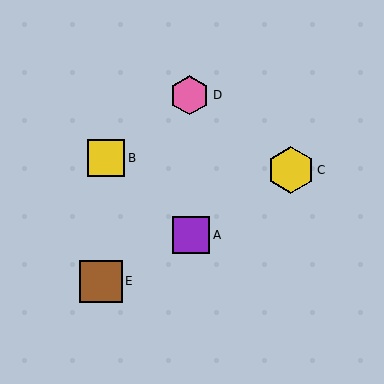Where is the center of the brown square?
The center of the brown square is at (101, 281).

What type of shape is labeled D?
Shape D is a pink hexagon.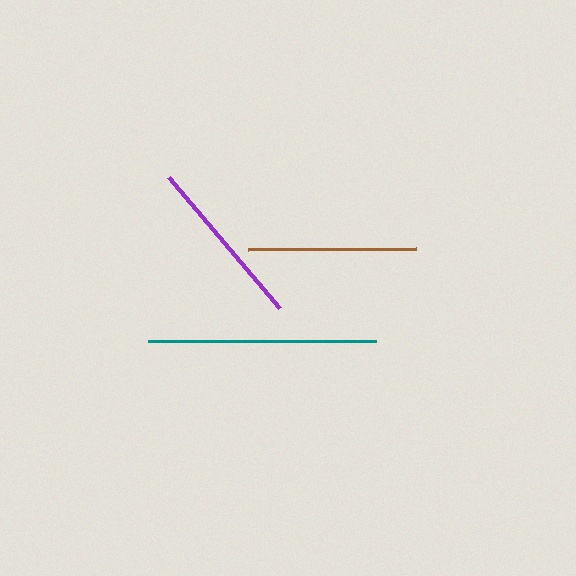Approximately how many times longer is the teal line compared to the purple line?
The teal line is approximately 1.3 times the length of the purple line.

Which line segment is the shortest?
The brown line is the shortest at approximately 168 pixels.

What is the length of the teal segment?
The teal segment is approximately 228 pixels long.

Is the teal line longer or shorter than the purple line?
The teal line is longer than the purple line.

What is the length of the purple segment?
The purple segment is approximately 172 pixels long.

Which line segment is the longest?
The teal line is the longest at approximately 228 pixels.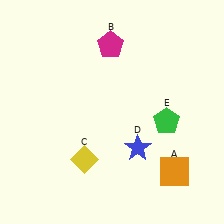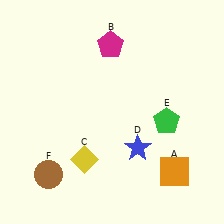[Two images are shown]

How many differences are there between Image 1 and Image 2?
There is 1 difference between the two images.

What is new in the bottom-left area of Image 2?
A brown circle (F) was added in the bottom-left area of Image 2.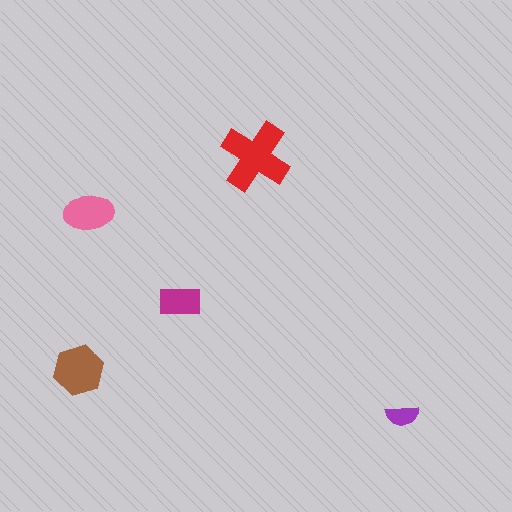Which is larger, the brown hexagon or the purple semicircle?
The brown hexagon.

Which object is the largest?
The red cross.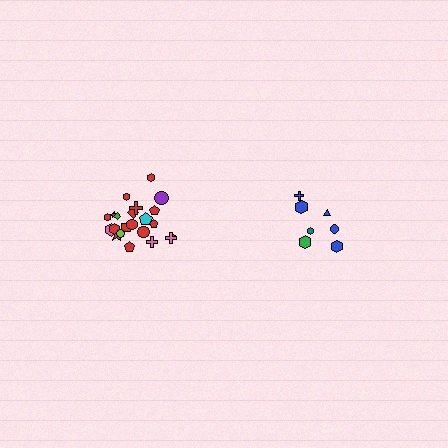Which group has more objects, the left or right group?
The left group.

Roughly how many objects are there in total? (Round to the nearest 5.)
Roughly 30 objects in total.